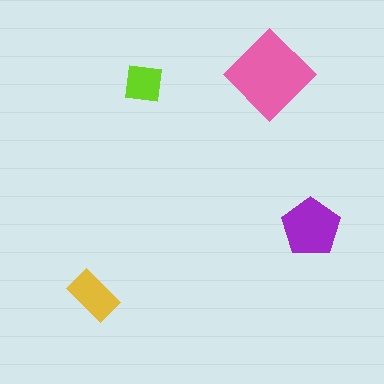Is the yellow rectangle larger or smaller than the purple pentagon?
Smaller.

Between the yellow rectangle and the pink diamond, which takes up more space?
The pink diamond.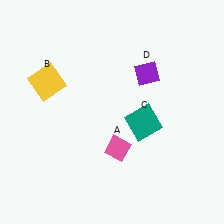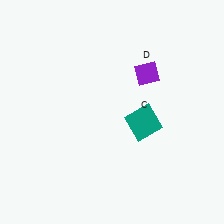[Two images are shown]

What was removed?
The pink diamond (A), the yellow square (B) were removed in Image 2.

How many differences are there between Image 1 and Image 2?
There are 2 differences between the two images.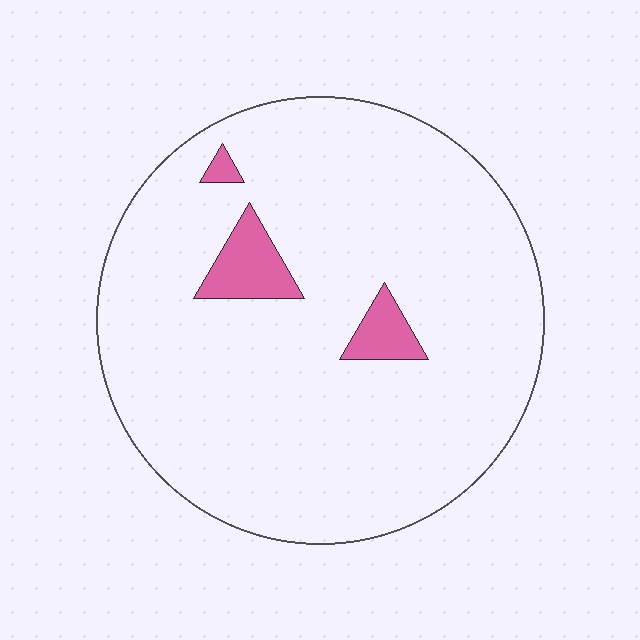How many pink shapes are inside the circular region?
3.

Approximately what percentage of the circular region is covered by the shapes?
Approximately 5%.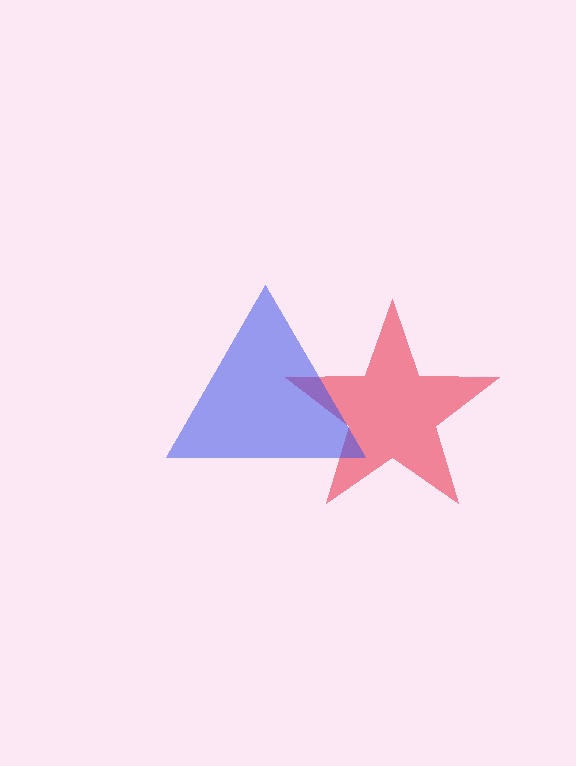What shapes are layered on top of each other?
The layered shapes are: a red star, a blue triangle.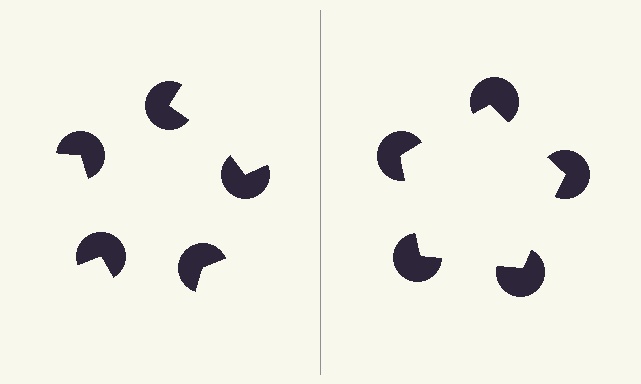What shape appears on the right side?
An illusory pentagon.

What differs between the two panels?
The pac-man discs are positioned identically on both sides; only the wedge orientations differ. On the right they align to a pentagon; on the left they are misaligned.